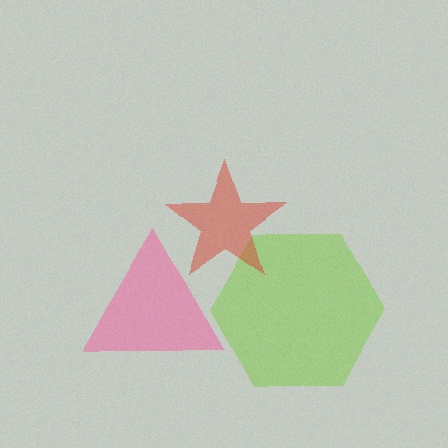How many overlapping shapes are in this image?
There are 3 overlapping shapes in the image.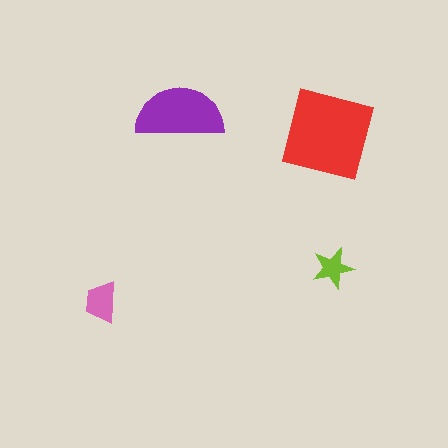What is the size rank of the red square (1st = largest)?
1st.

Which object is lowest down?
The pink trapezoid is bottommost.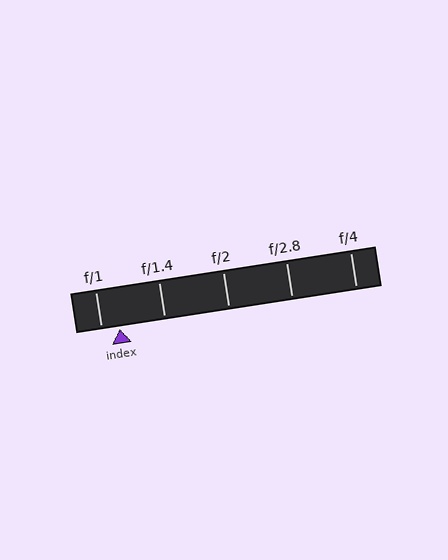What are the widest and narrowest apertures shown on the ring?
The widest aperture shown is f/1 and the narrowest is f/4.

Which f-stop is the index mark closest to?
The index mark is closest to f/1.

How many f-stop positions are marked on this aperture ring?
There are 5 f-stop positions marked.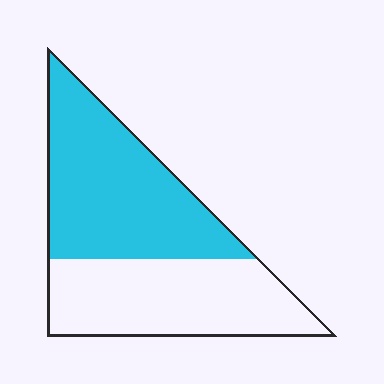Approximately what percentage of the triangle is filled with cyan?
Approximately 55%.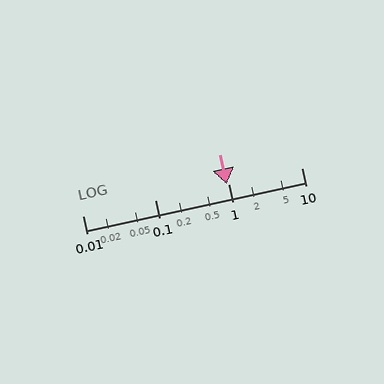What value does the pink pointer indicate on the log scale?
The pointer indicates approximately 0.95.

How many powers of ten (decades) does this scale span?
The scale spans 3 decades, from 0.01 to 10.